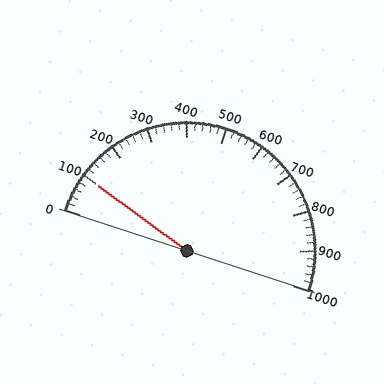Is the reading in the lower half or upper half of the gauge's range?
The reading is in the lower half of the range (0 to 1000).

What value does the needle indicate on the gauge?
The needle indicates approximately 100.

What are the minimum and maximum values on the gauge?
The gauge ranges from 0 to 1000.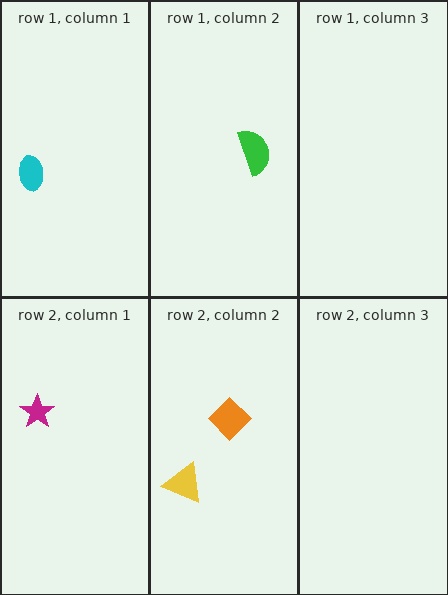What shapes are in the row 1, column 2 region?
The green semicircle.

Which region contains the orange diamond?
The row 2, column 2 region.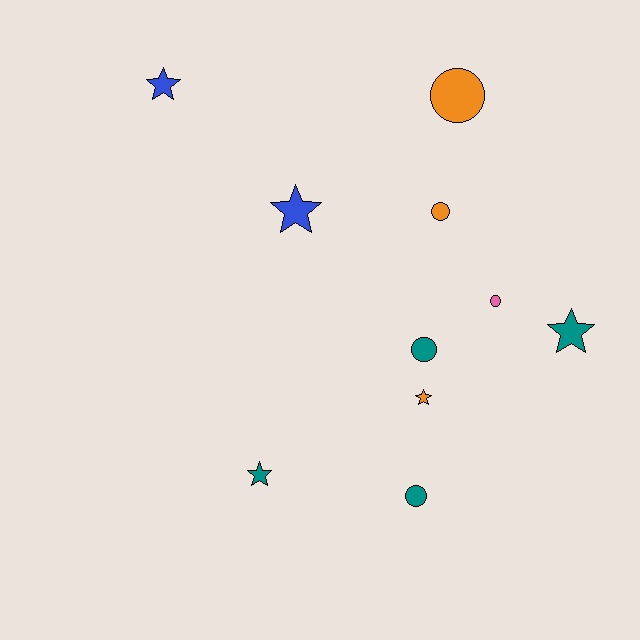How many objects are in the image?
There are 10 objects.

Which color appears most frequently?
Teal, with 4 objects.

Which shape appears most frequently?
Circle, with 5 objects.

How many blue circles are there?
There are no blue circles.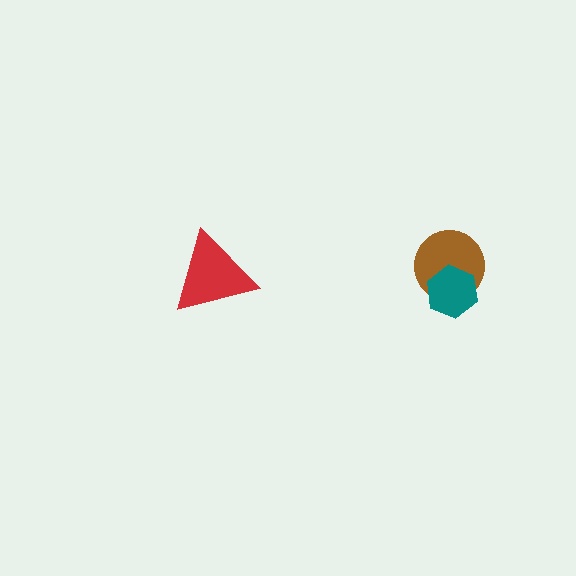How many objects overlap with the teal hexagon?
1 object overlaps with the teal hexagon.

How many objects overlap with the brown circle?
1 object overlaps with the brown circle.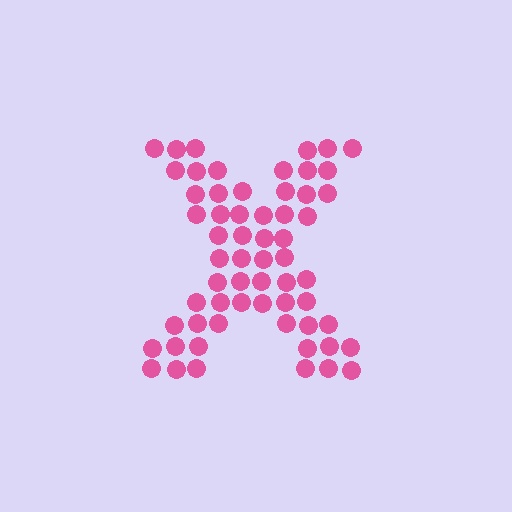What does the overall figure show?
The overall figure shows the letter X.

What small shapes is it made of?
It is made of small circles.